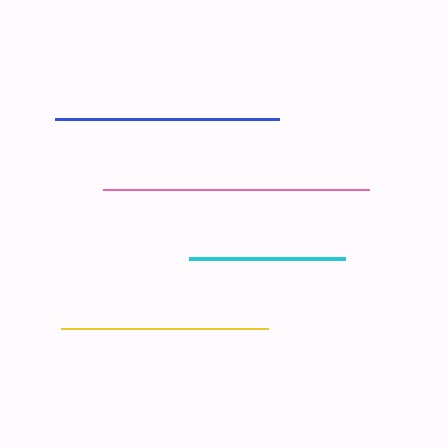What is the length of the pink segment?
The pink segment is approximately 267 pixels long.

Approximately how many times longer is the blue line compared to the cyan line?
The blue line is approximately 1.4 times the length of the cyan line.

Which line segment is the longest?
The pink line is the longest at approximately 267 pixels.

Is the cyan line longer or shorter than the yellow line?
The yellow line is longer than the cyan line.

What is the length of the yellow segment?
The yellow segment is approximately 207 pixels long.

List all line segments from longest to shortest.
From longest to shortest: pink, blue, yellow, cyan.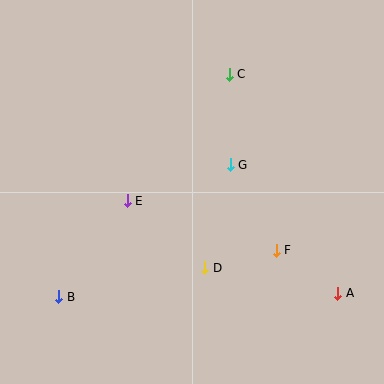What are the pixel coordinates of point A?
Point A is at (338, 293).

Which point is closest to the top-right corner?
Point C is closest to the top-right corner.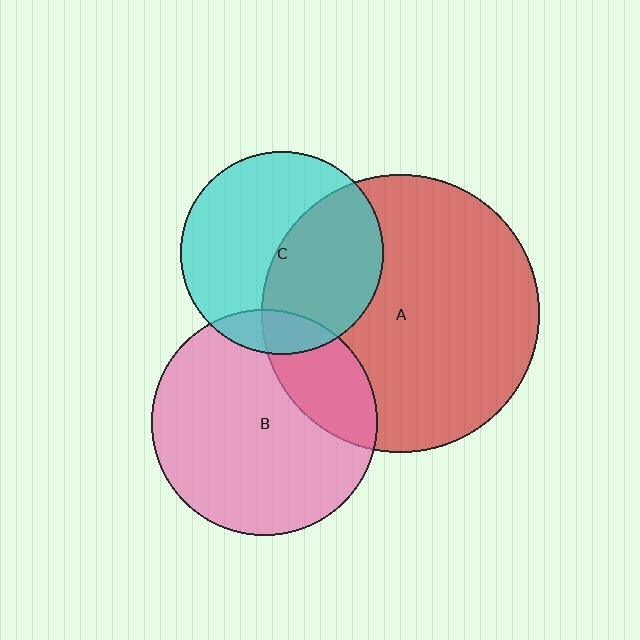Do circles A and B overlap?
Yes.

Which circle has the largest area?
Circle A (red).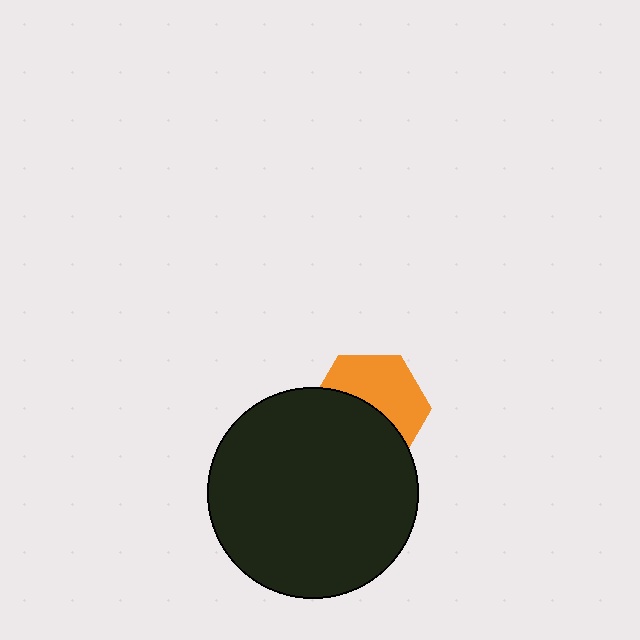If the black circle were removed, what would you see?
You would see the complete orange hexagon.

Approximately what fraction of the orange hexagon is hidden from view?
Roughly 50% of the orange hexagon is hidden behind the black circle.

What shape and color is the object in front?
The object in front is a black circle.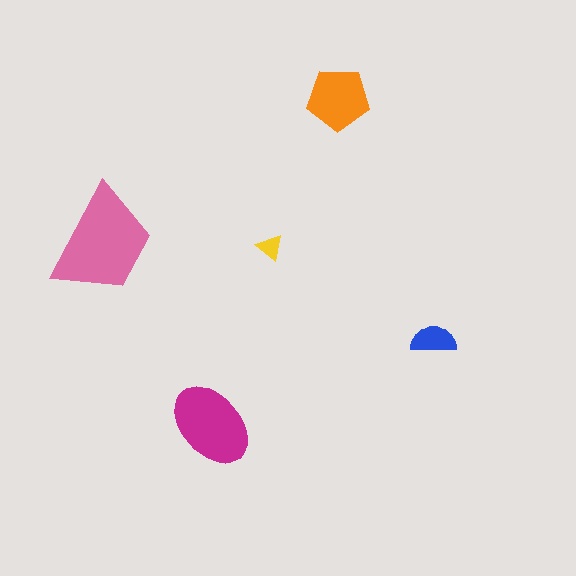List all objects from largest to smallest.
The pink trapezoid, the magenta ellipse, the orange pentagon, the blue semicircle, the yellow triangle.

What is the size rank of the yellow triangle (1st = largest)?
5th.